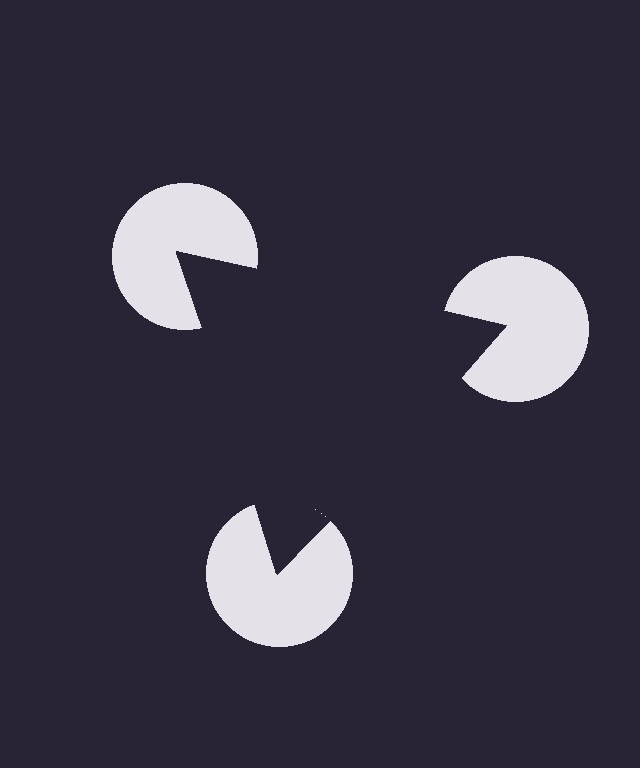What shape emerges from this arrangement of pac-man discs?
An illusory triangle — its edges are inferred from the aligned wedge cuts in the pac-man discs, not physically drawn.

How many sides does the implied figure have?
3 sides.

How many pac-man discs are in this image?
There are 3 — one at each vertex of the illusory triangle.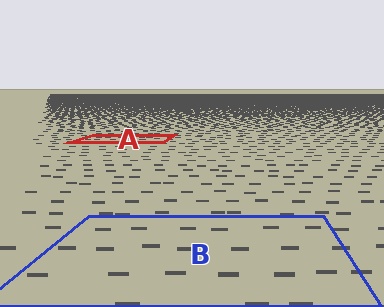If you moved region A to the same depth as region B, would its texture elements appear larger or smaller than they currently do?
They would appear larger. At a closer depth, the same texture elements are projected at a bigger on-screen size.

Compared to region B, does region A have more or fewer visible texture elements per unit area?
Region A has more texture elements per unit area — they are packed more densely because it is farther away.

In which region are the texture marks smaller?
The texture marks are smaller in region A, because it is farther away.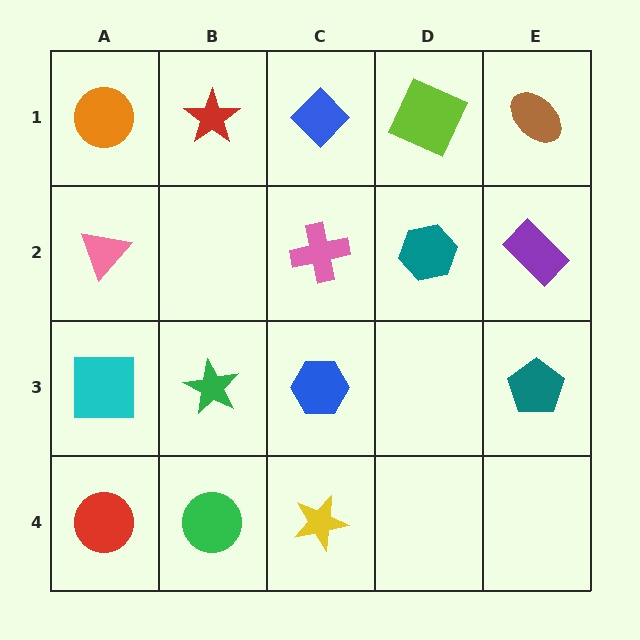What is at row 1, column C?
A blue diamond.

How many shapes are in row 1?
5 shapes.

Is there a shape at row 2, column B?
No, that cell is empty.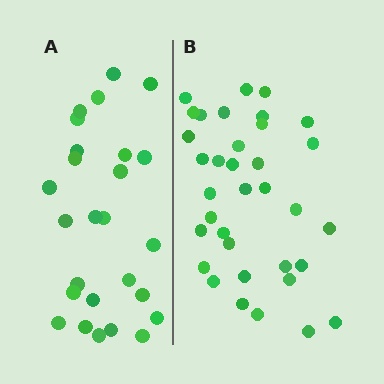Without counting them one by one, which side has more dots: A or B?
Region B (the right region) has more dots.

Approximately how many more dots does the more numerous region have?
Region B has roughly 8 or so more dots than region A.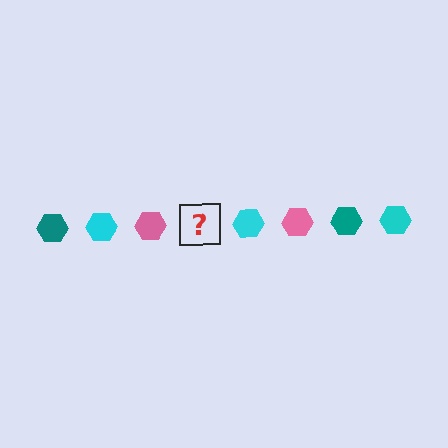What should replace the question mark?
The question mark should be replaced with a teal hexagon.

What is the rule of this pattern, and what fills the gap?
The rule is that the pattern cycles through teal, cyan, pink hexagons. The gap should be filled with a teal hexagon.